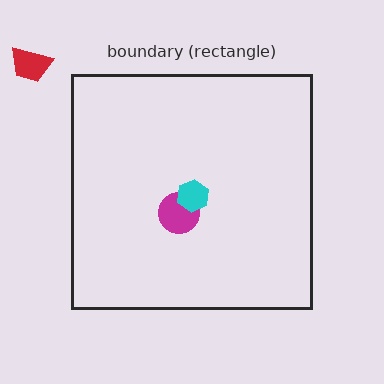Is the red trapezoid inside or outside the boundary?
Outside.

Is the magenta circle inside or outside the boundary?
Inside.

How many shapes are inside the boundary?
2 inside, 1 outside.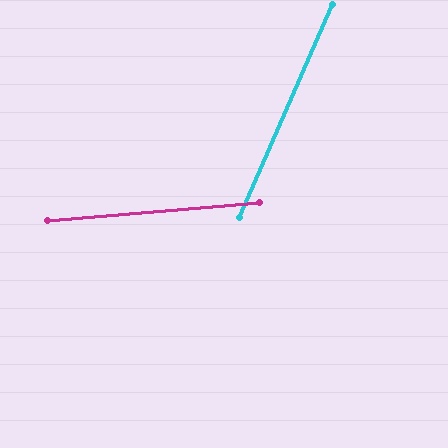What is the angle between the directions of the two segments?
Approximately 61 degrees.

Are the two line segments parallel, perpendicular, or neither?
Neither parallel nor perpendicular — they differ by about 61°.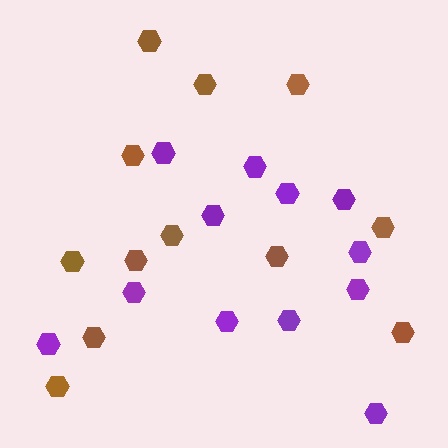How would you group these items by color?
There are 2 groups: one group of brown hexagons (12) and one group of purple hexagons (12).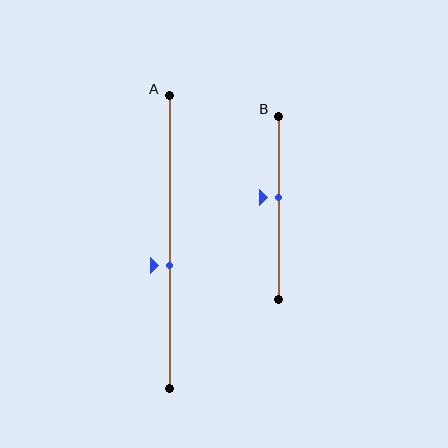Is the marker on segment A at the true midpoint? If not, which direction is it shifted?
No, the marker on segment A is shifted downward by about 8% of the segment length.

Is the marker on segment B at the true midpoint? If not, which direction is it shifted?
No, the marker on segment B is shifted upward by about 6% of the segment length.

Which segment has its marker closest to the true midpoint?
Segment B has its marker closest to the true midpoint.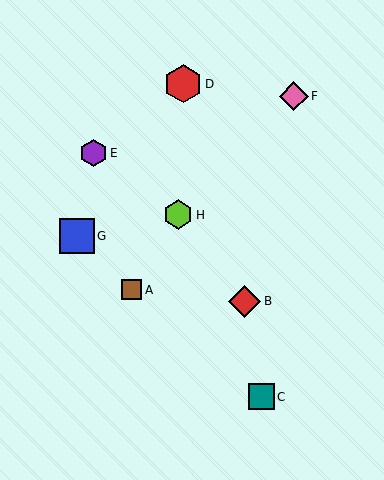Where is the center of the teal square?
The center of the teal square is at (261, 397).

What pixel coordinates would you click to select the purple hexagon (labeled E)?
Click at (93, 153) to select the purple hexagon E.